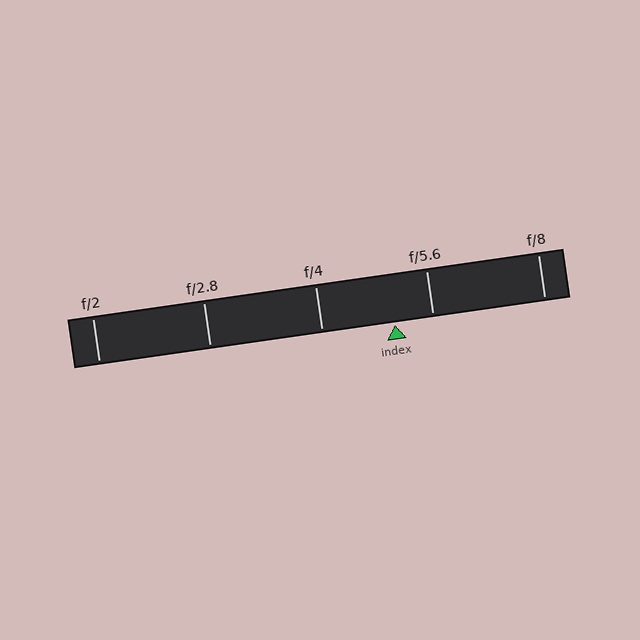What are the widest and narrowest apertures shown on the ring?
The widest aperture shown is f/2 and the narrowest is f/8.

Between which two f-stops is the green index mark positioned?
The index mark is between f/4 and f/5.6.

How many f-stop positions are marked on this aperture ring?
There are 5 f-stop positions marked.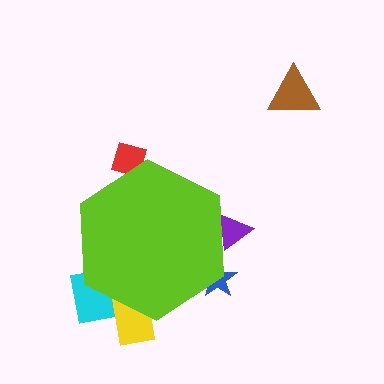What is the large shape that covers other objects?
A lime hexagon.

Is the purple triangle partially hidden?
Yes, the purple triangle is partially hidden behind the lime hexagon.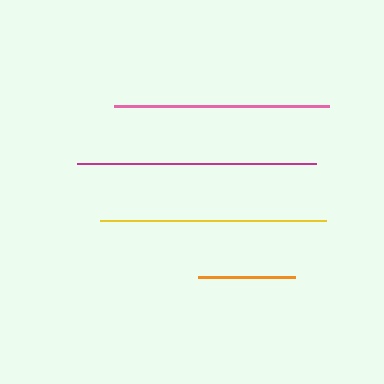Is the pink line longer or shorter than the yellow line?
The yellow line is longer than the pink line.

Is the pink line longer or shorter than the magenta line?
The magenta line is longer than the pink line.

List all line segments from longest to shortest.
From longest to shortest: magenta, yellow, pink, orange.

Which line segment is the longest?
The magenta line is the longest at approximately 239 pixels.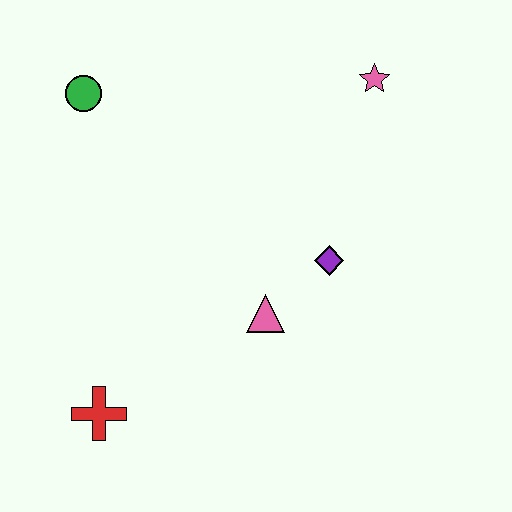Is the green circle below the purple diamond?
No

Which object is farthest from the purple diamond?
The green circle is farthest from the purple diamond.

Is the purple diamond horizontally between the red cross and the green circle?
No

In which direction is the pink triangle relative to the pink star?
The pink triangle is below the pink star.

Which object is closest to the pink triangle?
The purple diamond is closest to the pink triangle.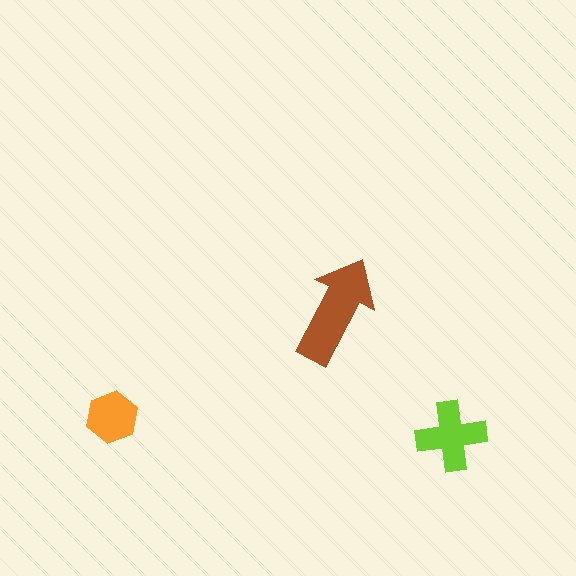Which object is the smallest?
The orange hexagon.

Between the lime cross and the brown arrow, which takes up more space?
The brown arrow.